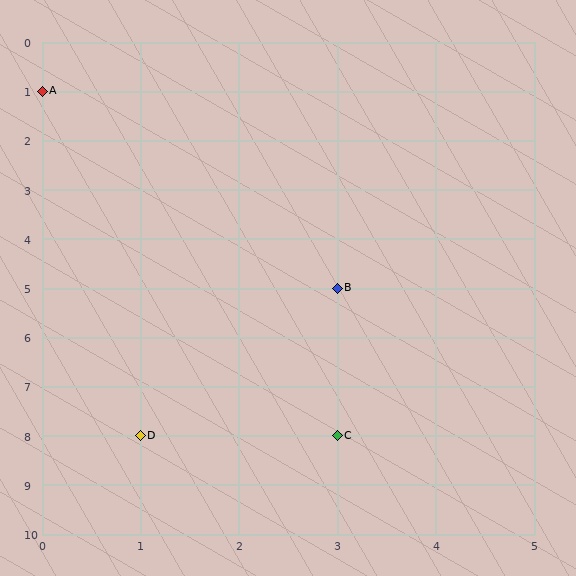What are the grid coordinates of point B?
Point B is at grid coordinates (3, 5).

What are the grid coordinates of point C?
Point C is at grid coordinates (3, 8).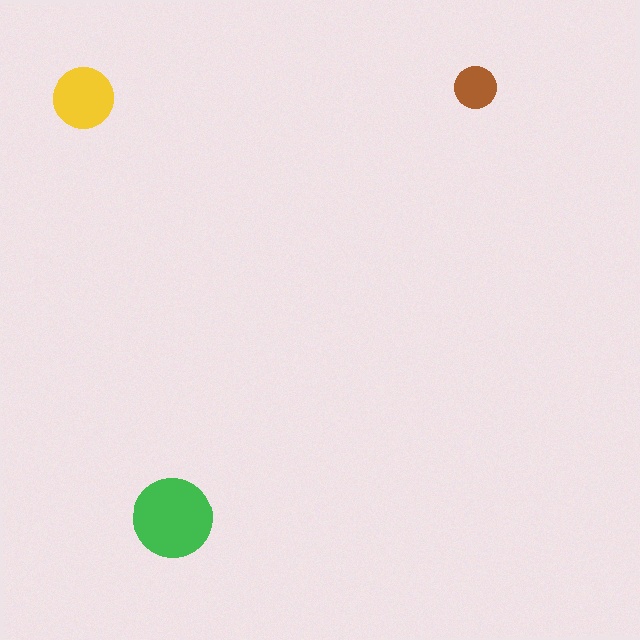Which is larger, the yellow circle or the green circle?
The green one.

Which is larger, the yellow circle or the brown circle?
The yellow one.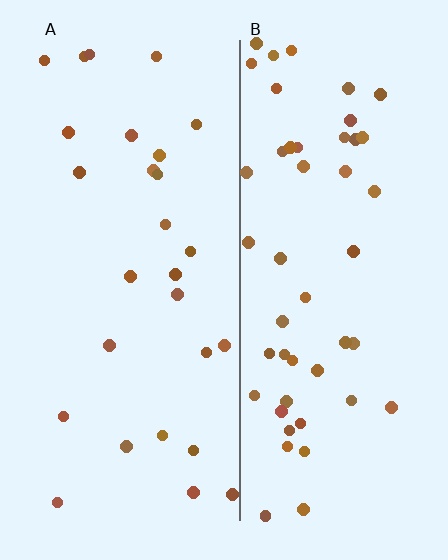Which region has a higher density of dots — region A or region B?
B (the right).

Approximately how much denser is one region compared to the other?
Approximately 1.9× — region B over region A.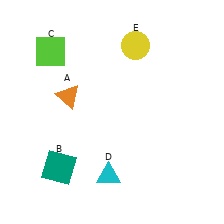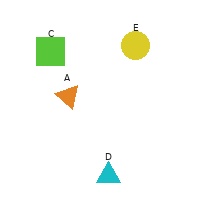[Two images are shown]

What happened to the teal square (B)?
The teal square (B) was removed in Image 2. It was in the bottom-left area of Image 1.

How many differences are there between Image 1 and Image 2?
There is 1 difference between the two images.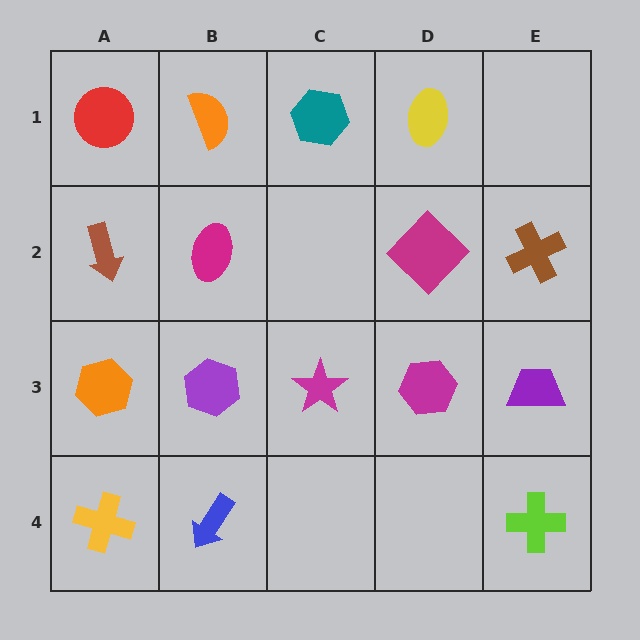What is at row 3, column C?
A magenta star.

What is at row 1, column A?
A red circle.